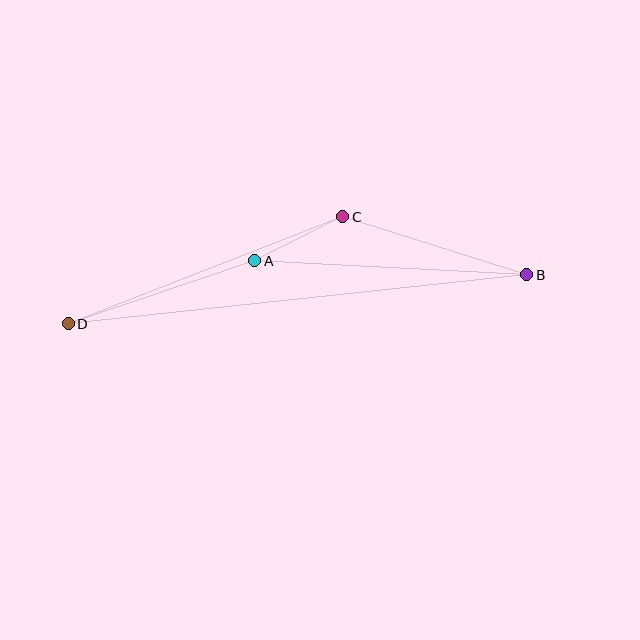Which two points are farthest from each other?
Points B and D are farthest from each other.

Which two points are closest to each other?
Points A and C are closest to each other.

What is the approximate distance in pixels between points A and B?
The distance between A and B is approximately 273 pixels.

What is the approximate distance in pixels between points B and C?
The distance between B and C is approximately 193 pixels.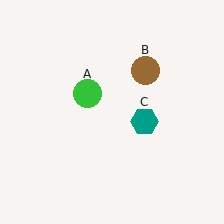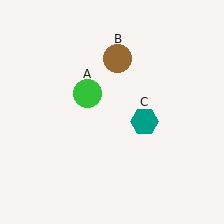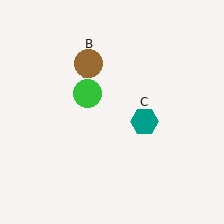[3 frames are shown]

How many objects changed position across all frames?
1 object changed position: brown circle (object B).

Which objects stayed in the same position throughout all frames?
Green circle (object A) and teal hexagon (object C) remained stationary.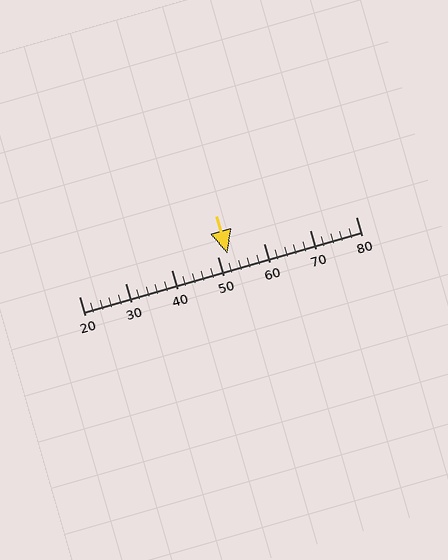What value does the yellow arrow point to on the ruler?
The yellow arrow points to approximately 52.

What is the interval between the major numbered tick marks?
The major tick marks are spaced 10 units apart.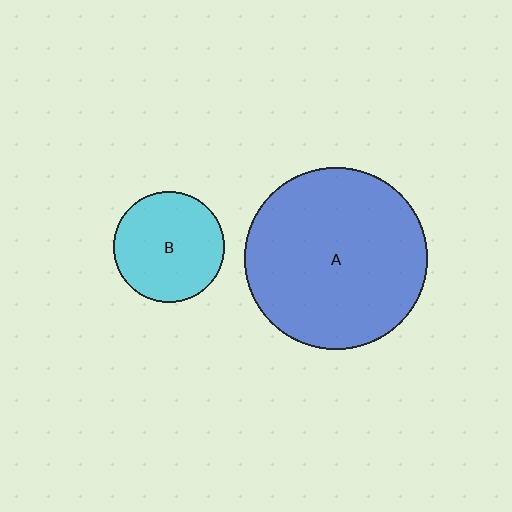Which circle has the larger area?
Circle A (blue).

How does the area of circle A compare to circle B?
Approximately 2.7 times.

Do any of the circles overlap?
No, none of the circles overlap.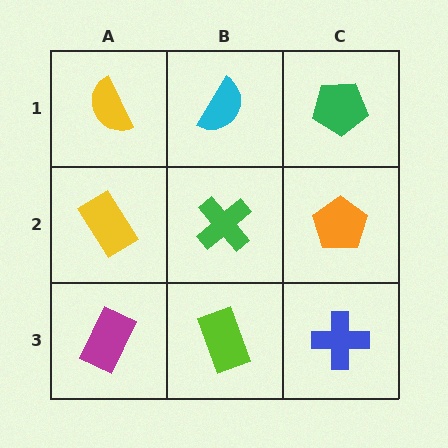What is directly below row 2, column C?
A blue cross.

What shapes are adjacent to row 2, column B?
A cyan semicircle (row 1, column B), a lime rectangle (row 3, column B), a yellow rectangle (row 2, column A), an orange pentagon (row 2, column C).